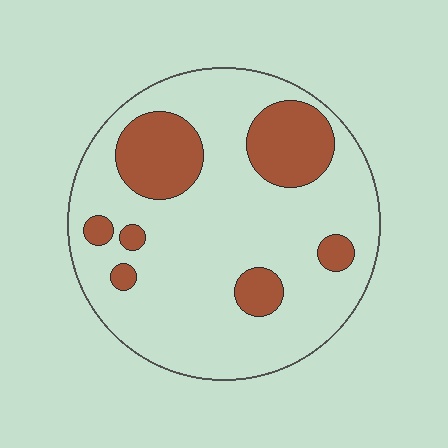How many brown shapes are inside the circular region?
7.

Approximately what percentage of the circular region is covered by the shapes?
Approximately 20%.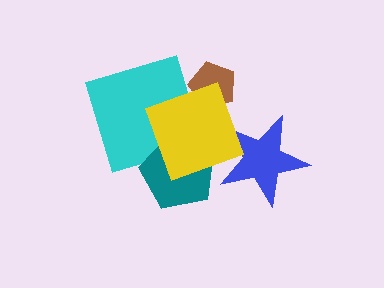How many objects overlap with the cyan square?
2 objects overlap with the cyan square.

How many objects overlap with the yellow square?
4 objects overlap with the yellow square.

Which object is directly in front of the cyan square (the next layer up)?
The teal pentagon is directly in front of the cyan square.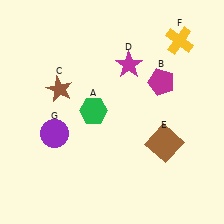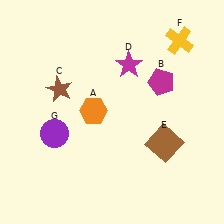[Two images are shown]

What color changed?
The hexagon (A) changed from green in Image 1 to orange in Image 2.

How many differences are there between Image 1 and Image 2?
There is 1 difference between the two images.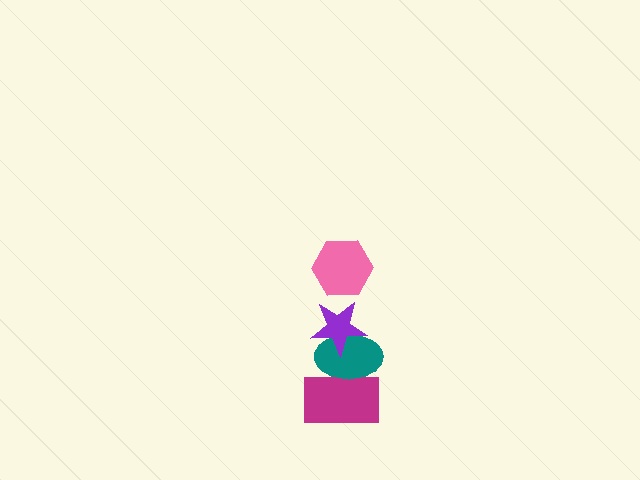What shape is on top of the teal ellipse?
The purple star is on top of the teal ellipse.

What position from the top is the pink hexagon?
The pink hexagon is 1st from the top.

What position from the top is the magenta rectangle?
The magenta rectangle is 4th from the top.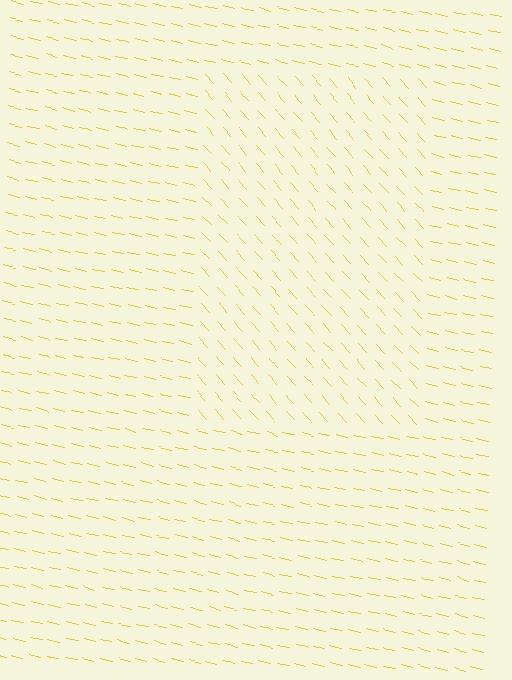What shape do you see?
I see a rectangle.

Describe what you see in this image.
The image is filled with small yellow line segments. A rectangle region in the image has lines oriented differently from the surrounding lines, creating a visible texture boundary.